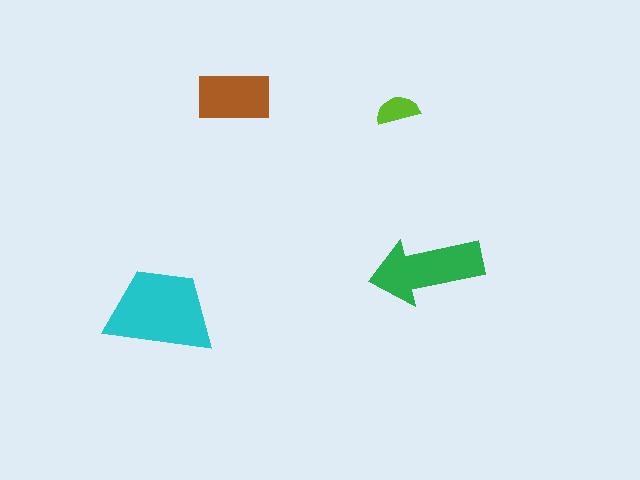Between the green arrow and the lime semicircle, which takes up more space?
The green arrow.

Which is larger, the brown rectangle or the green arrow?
The green arrow.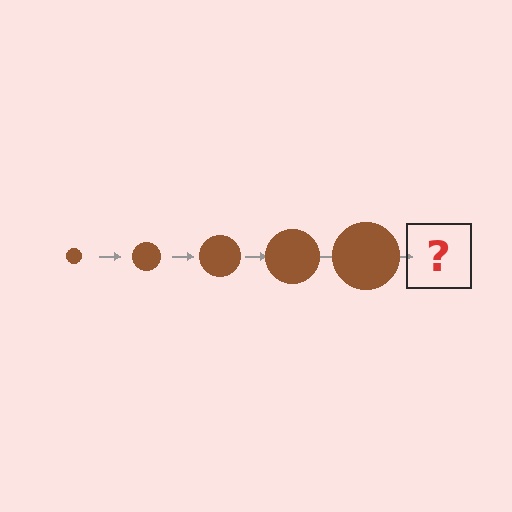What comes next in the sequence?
The next element should be a brown circle, larger than the previous one.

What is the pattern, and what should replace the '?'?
The pattern is that the circle gets progressively larger each step. The '?' should be a brown circle, larger than the previous one.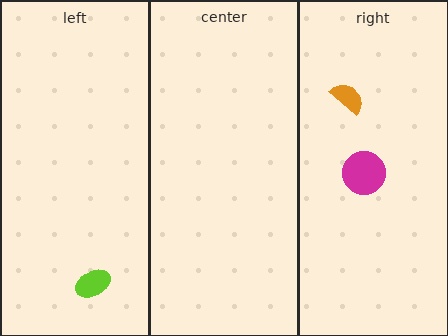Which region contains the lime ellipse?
The left region.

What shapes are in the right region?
The magenta circle, the orange semicircle.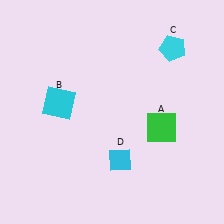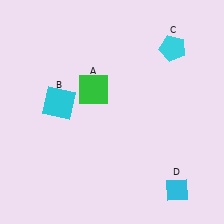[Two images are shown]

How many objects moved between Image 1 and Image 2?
2 objects moved between the two images.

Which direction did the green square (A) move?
The green square (A) moved left.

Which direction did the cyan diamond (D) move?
The cyan diamond (D) moved right.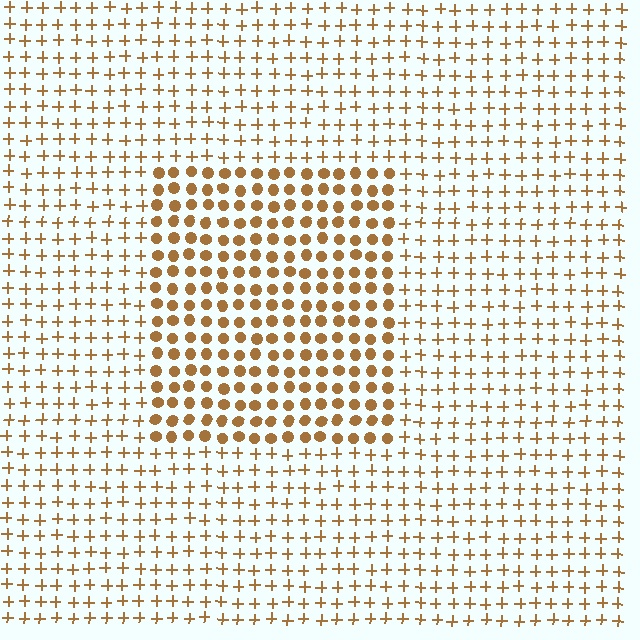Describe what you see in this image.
The image is filled with small brown elements arranged in a uniform grid. A rectangle-shaped region contains circles, while the surrounding area contains plus signs. The boundary is defined purely by the change in element shape.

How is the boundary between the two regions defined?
The boundary is defined by a change in element shape: circles inside vs. plus signs outside. All elements share the same color and spacing.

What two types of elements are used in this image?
The image uses circles inside the rectangle region and plus signs outside it.